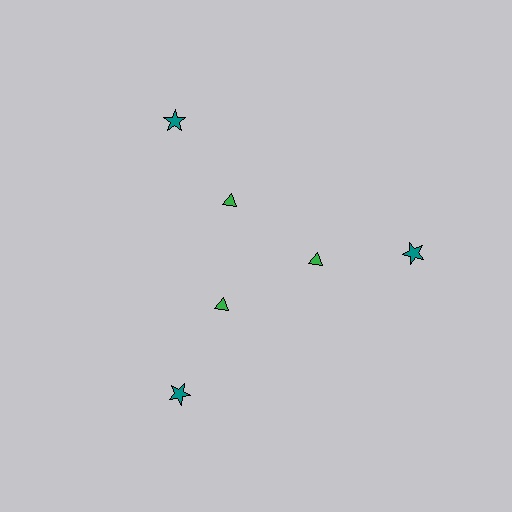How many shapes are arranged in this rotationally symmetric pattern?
There are 6 shapes, arranged in 3 groups of 2.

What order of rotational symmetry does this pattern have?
This pattern has 3-fold rotational symmetry.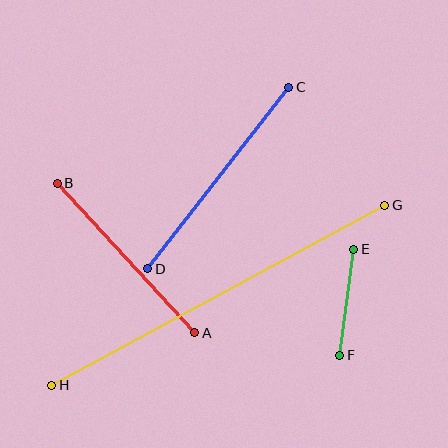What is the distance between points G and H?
The distance is approximately 379 pixels.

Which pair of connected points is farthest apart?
Points G and H are farthest apart.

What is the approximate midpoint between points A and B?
The midpoint is at approximately (126, 258) pixels.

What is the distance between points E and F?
The distance is approximately 107 pixels.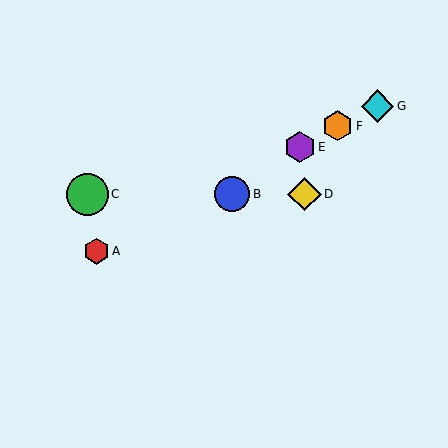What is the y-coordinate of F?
Object F is at y≈126.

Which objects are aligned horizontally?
Objects B, C, D are aligned horizontally.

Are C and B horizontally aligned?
Yes, both are at y≈194.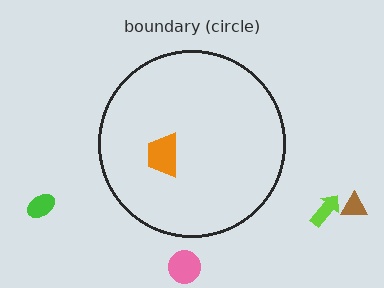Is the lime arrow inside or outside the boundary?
Outside.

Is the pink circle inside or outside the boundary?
Outside.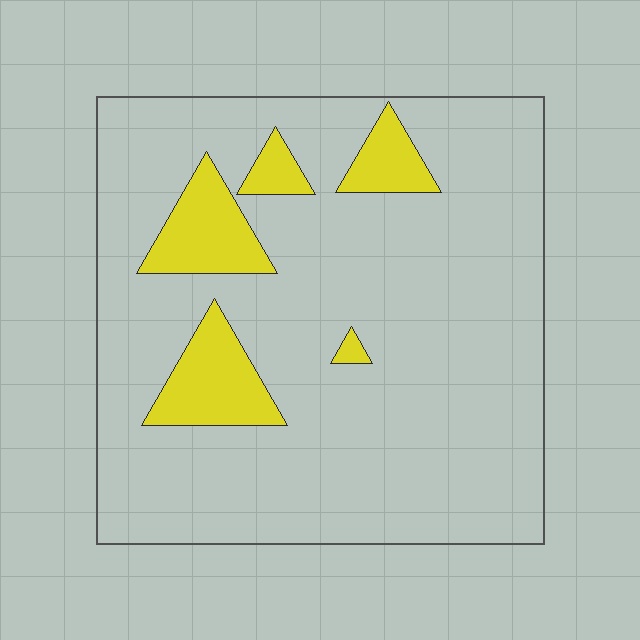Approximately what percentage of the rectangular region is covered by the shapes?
Approximately 15%.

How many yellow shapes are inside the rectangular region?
5.